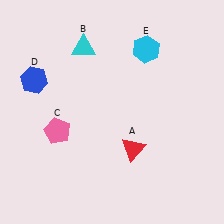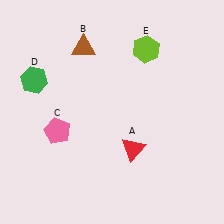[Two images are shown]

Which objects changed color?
B changed from cyan to brown. D changed from blue to green. E changed from cyan to lime.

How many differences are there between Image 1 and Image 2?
There are 3 differences between the two images.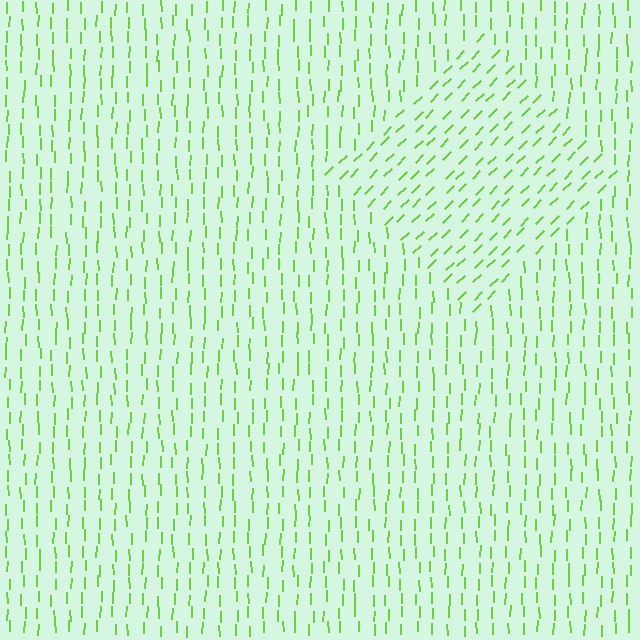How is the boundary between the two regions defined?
The boundary is defined purely by a change in line orientation (approximately 45 degrees difference). All lines are the same color and thickness.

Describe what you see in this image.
The image is filled with small lime line segments. A diamond region in the image has lines oriented differently from the surrounding lines, creating a visible texture boundary.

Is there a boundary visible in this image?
Yes, there is a texture boundary formed by a change in line orientation.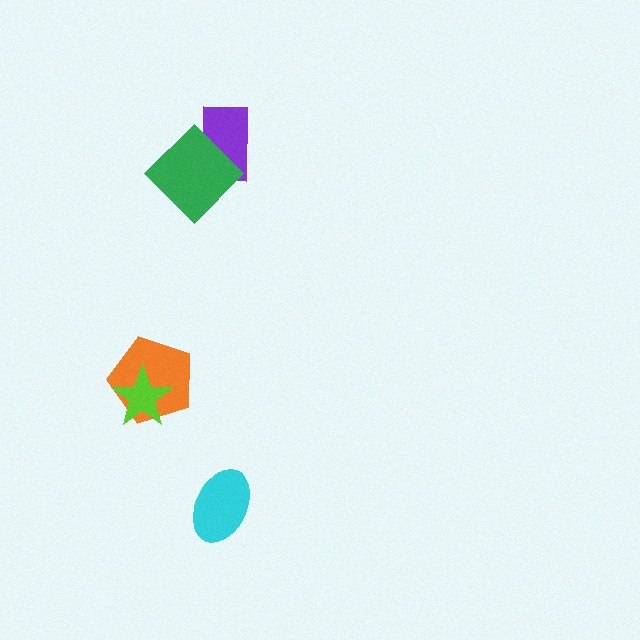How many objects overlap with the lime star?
1 object overlaps with the lime star.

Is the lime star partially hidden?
No, no other shape covers it.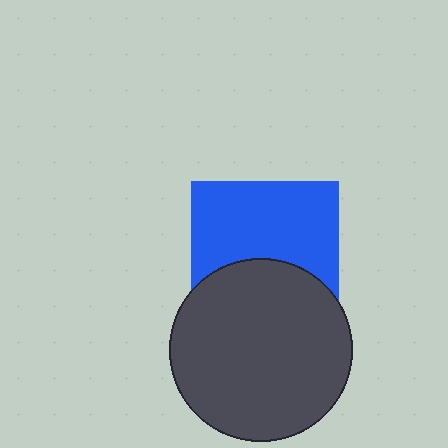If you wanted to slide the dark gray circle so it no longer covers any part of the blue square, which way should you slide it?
Slide it down — that is the most direct way to separate the two shapes.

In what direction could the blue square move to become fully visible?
The blue square could move up. That would shift it out from behind the dark gray circle entirely.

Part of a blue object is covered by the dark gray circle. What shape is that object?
It is a square.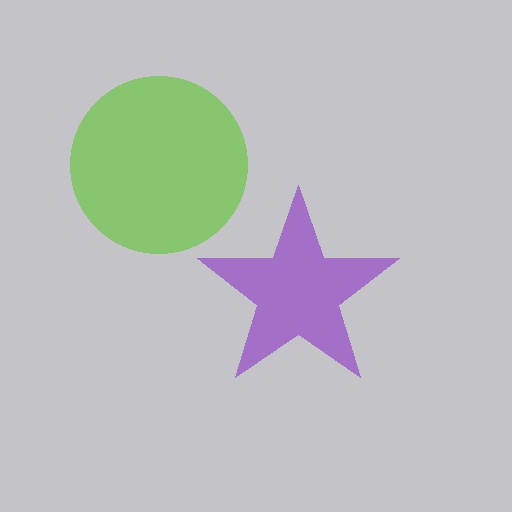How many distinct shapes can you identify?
There are 2 distinct shapes: a purple star, a lime circle.